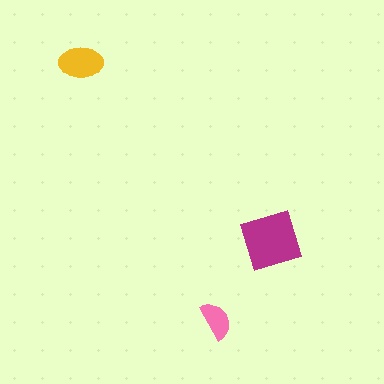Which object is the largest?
The magenta diamond.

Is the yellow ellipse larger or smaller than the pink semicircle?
Larger.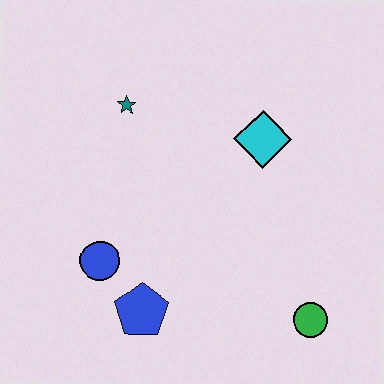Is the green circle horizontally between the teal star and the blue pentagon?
No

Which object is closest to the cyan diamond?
The teal star is closest to the cyan diamond.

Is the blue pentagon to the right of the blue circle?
Yes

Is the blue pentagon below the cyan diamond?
Yes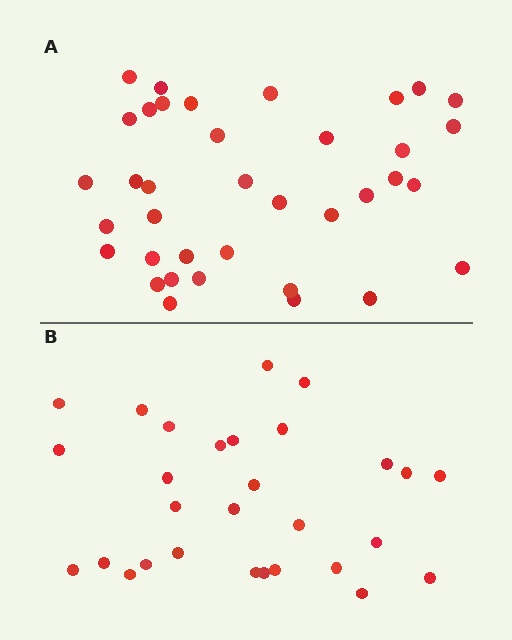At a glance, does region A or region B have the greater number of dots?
Region A (the top region) has more dots.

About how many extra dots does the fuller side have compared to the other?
Region A has roughly 8 or so more dots than region B.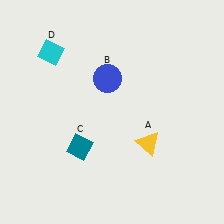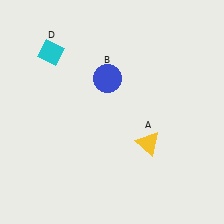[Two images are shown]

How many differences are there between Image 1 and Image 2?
There is 1 difference between the two images.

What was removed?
The teal diamond (C) was removed in Image 2.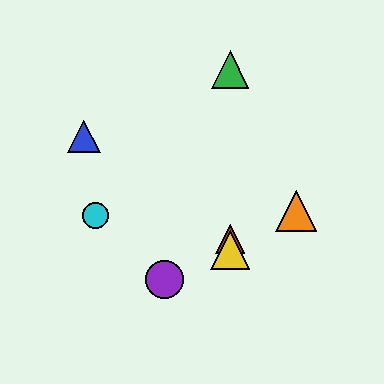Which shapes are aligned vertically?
The red triangle, the green triangle, the yellow triangle are aligned vertically.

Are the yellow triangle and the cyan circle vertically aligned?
No, the yellow triangle is at x≈230 and the cyan circle is at x≈95.